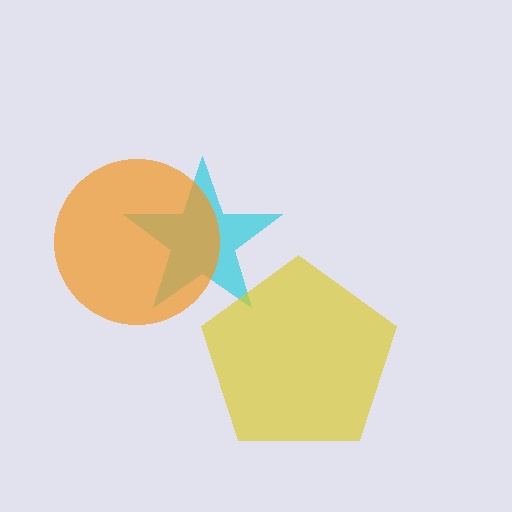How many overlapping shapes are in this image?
There are 3 overlapping shapes in the image.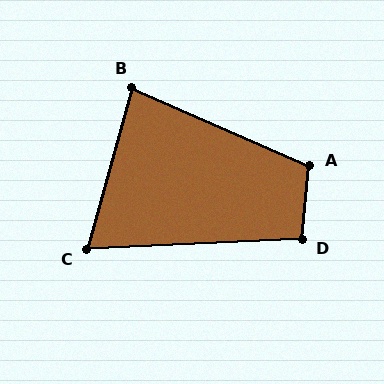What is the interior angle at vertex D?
Approximately 98 degrees (obtuse).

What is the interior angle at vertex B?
Approximately 82 degrees (acute).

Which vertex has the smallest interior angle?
C, at approximately 72 degrees.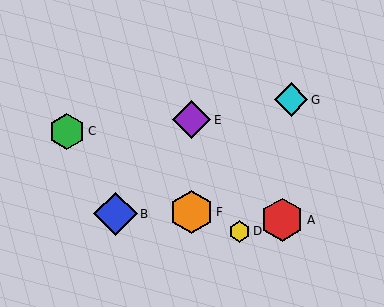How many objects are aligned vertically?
2 objects (E, F) are aligned vertically.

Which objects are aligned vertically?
Objects E, F are aligned vertically.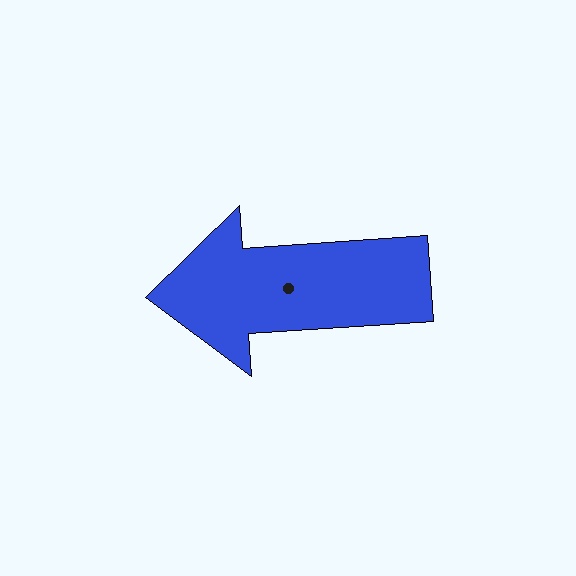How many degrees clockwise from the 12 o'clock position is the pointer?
Approximately 266 degrees.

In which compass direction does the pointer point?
West.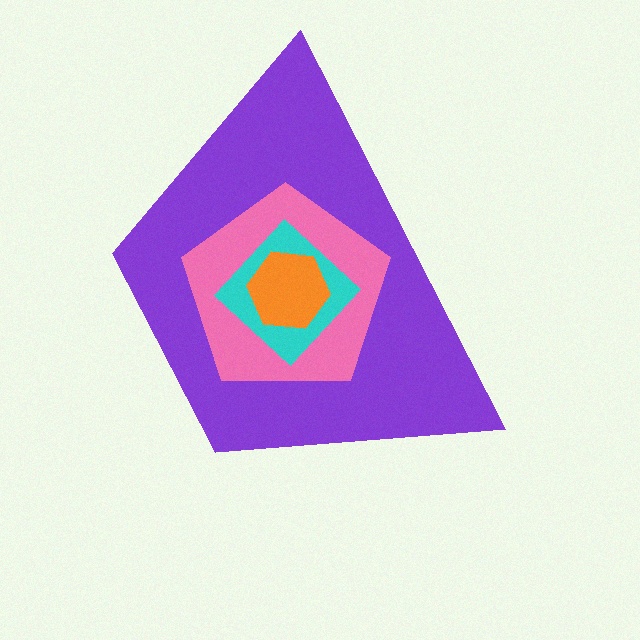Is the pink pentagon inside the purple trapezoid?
Yes.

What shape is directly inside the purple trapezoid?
The pink pentagon.